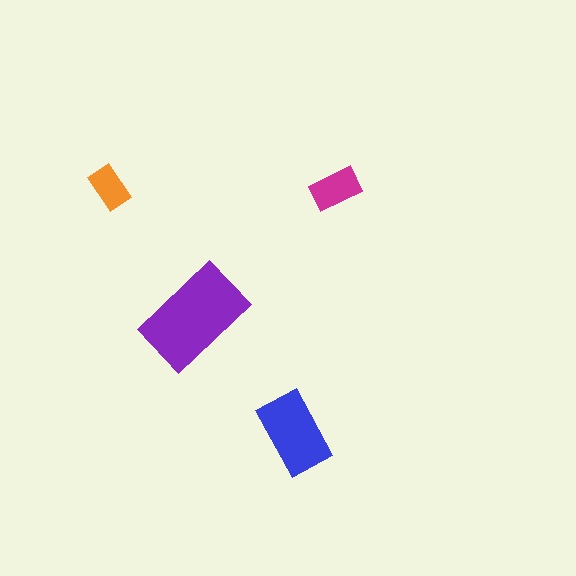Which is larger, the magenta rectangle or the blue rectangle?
The blue one.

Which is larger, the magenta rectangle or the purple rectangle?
The purple one.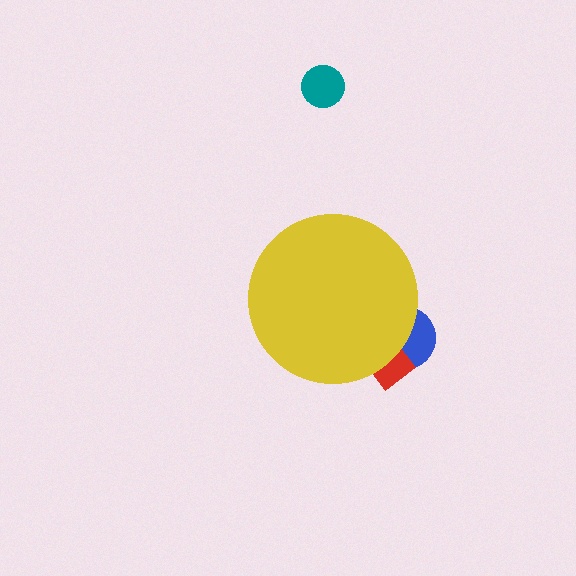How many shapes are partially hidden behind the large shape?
2 shapes are partially hidden.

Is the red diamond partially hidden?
Yes, the red diamond is partially hidden behind the yellow circle.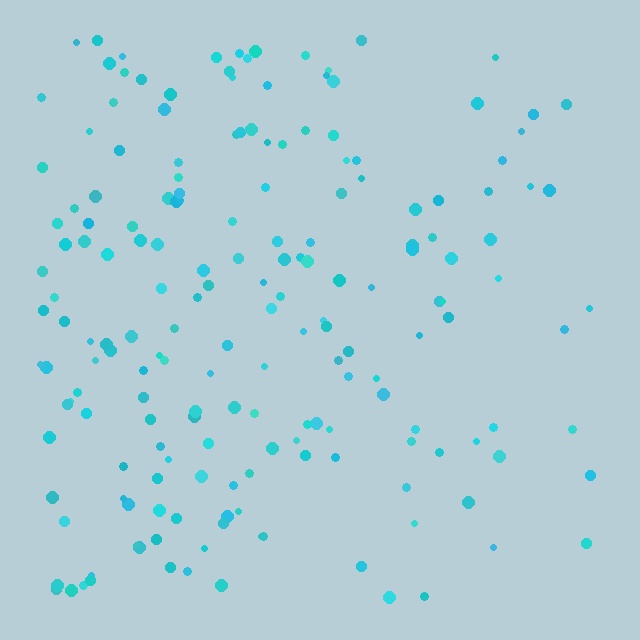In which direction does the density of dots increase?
From right to left, with the left side densest.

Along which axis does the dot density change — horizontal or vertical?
Horizontal.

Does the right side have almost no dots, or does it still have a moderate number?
Still a moderate number, just noticeably fewer than the left.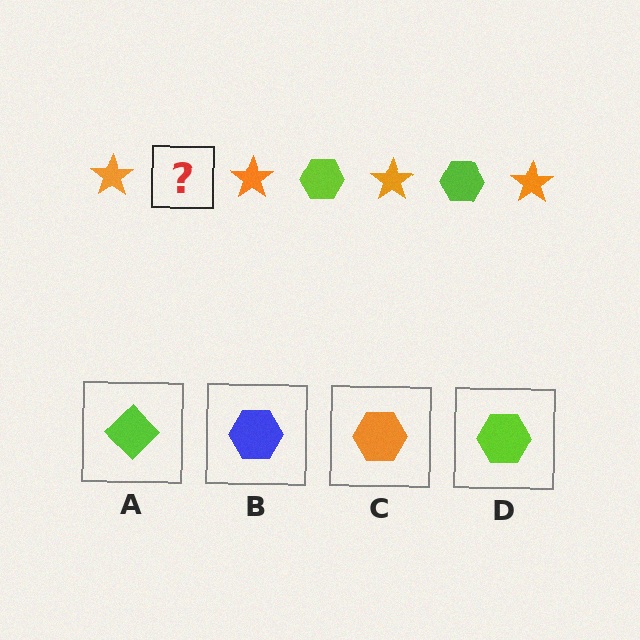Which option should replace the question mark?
Option D.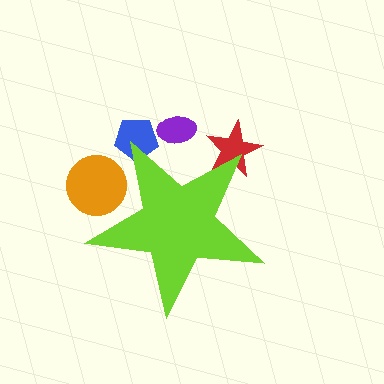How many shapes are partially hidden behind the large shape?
4 shapes are partially hidden.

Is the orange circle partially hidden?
Yes, the orange circle is partially hidden behind the lime star.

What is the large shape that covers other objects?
A lime star.